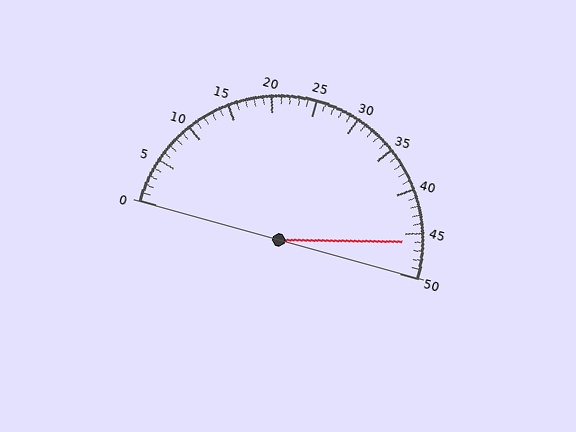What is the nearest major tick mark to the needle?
The nearest major tick mark is 45.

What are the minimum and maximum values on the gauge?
The gauge ranges from 0 to 50.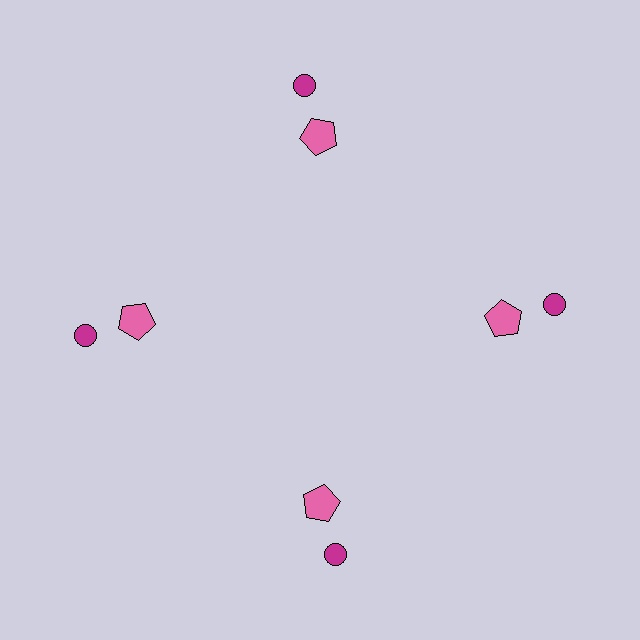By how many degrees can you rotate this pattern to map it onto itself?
The pattern maps onto itself every 90 degrees of rotation.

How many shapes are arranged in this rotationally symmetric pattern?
There are 8 shapes, arranged in 4 groups of 2.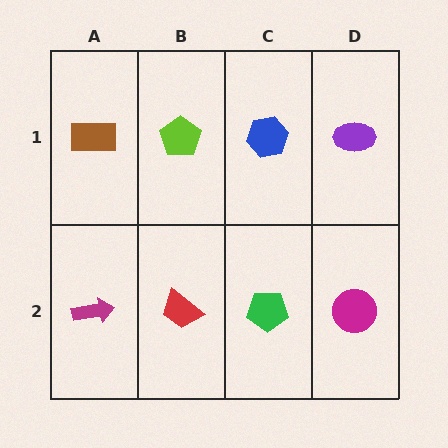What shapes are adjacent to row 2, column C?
A blue hexagon (row 1, column C), a red trapezoid (row 2, column B), a magenta circle (row 2, column D).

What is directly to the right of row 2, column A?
A red trapezoid.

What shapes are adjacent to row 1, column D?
A magenta circle (row 2, column D), a blue hexagon (row 1, column C).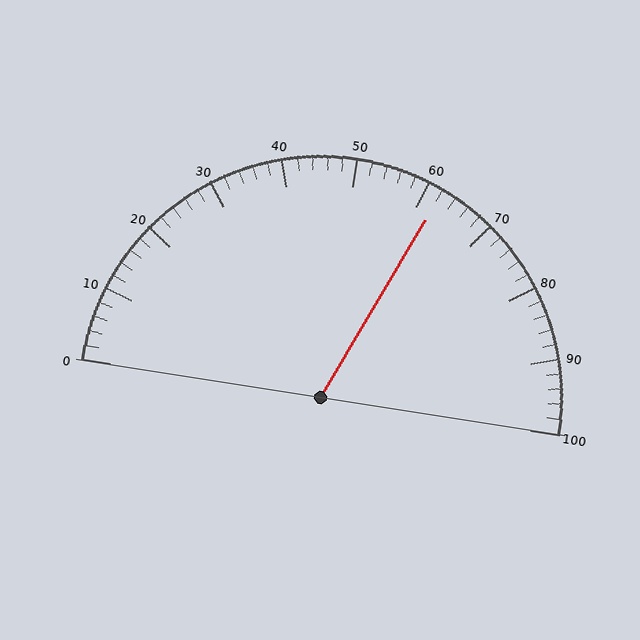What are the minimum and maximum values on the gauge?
The gauge ranges from 0 to 100.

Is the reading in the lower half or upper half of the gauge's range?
The reading is in the upper half of the range (0 to 100).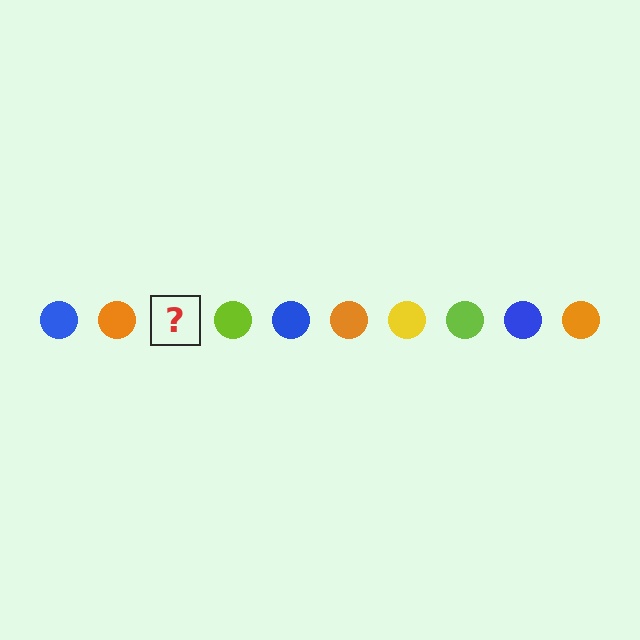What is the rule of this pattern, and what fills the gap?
The rule is that the pattern cycles through blue, orange, yellow, lime circles. The gap should be filled with a yellow circle.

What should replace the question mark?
The question mark should be replaced with a yellow circle.